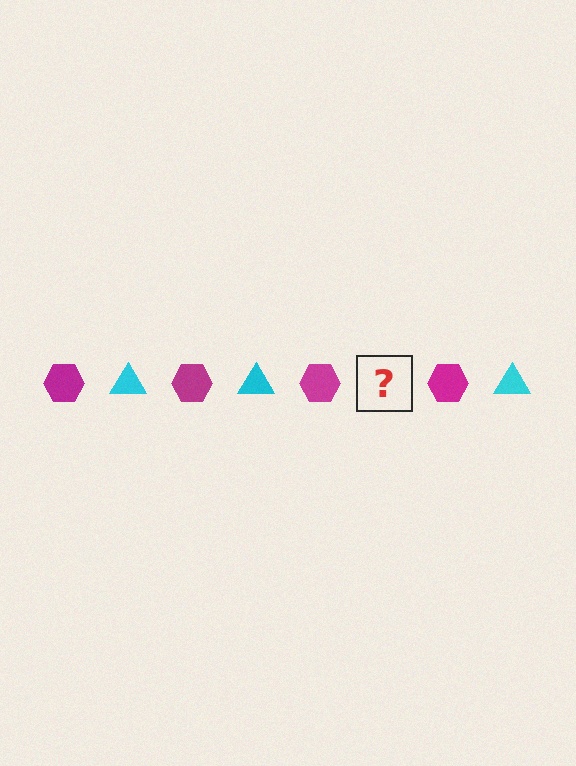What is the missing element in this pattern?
The missing element is a cyan triangle.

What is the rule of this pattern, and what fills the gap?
The rule is that the pattern alternates between magenta hexagon and cyan triangle. The gap should be filled with a cyan triangle.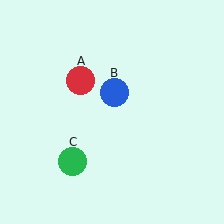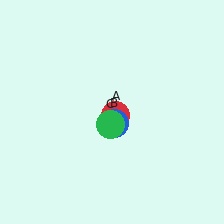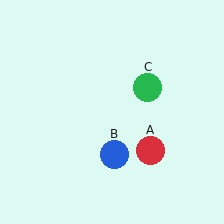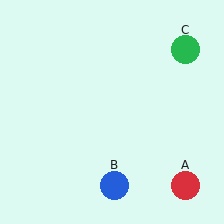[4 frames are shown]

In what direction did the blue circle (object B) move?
The blue circle (object B) moved down.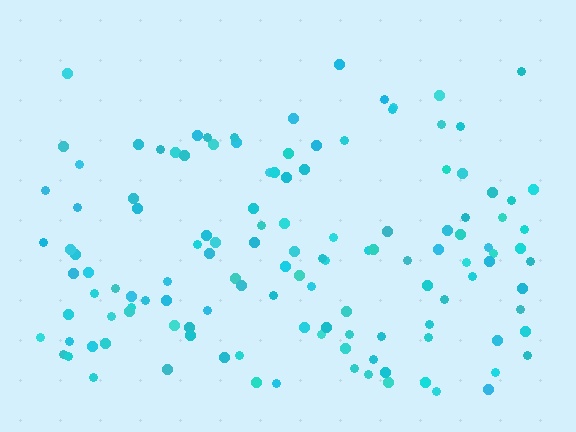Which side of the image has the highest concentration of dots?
The bottom.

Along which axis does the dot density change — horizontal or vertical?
Vertical.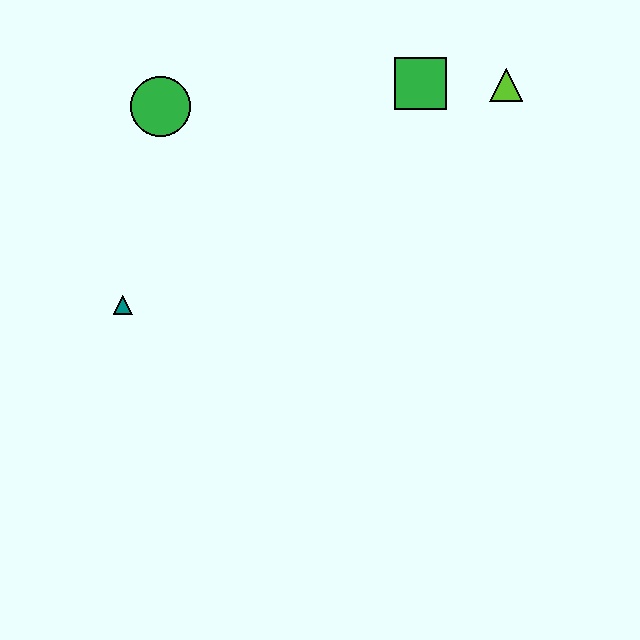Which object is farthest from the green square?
The teal triangle is farthest from the green square.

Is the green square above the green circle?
Yes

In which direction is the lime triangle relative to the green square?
The lime triangle is to the right of the green square.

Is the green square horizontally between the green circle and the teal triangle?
No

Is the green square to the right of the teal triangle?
Yes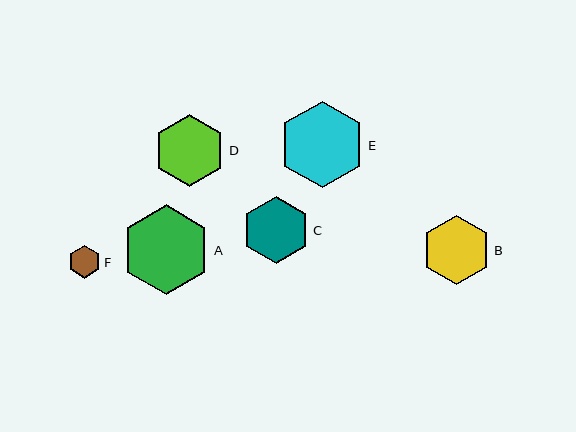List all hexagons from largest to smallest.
From largest to smallest: A, E, D, B, C, F.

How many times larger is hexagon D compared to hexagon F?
Hexagon D is approximately 2.2 times the size of hexagon F.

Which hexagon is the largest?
Hexagon A is the largest with a size of approximately 90 pixels.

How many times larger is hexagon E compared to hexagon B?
Hexagon E is approximately 1.3 times the size of hexagon B.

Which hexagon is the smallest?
Hexagon F is the smallest with a size of approximately 33 pixels.